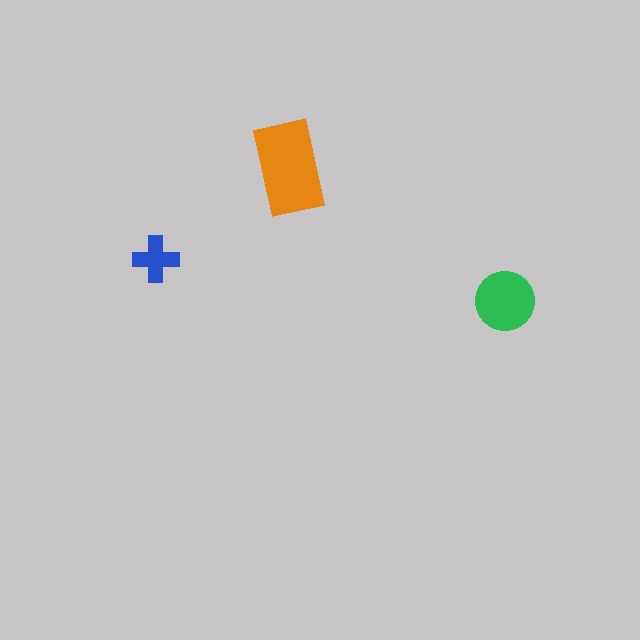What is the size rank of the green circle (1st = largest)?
2nd.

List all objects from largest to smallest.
The orange rectangle, the green circle, the blue cross.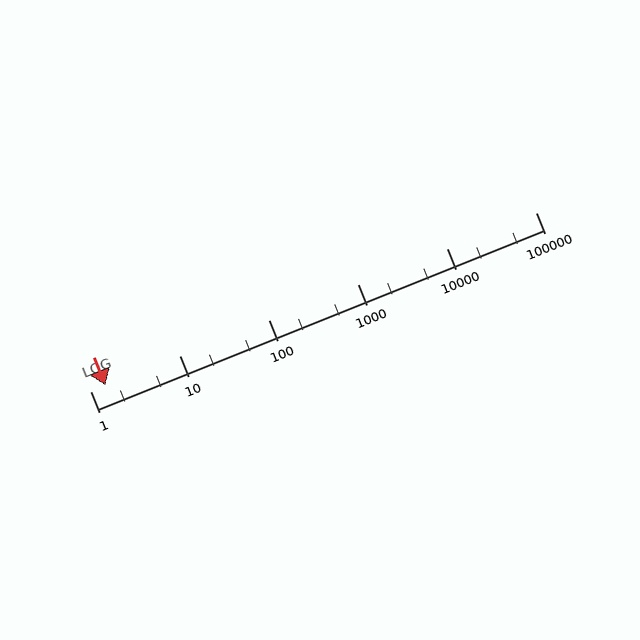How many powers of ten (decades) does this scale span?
The scale spans 5 decades, from 1 to 100000.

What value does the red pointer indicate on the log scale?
The pointer indicates approximately 1.5.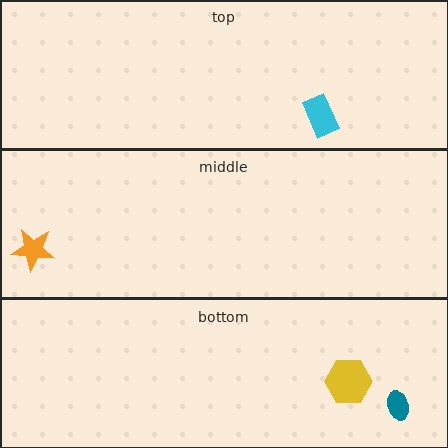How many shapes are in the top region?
1.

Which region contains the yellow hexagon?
The bottom region.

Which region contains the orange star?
The middle region.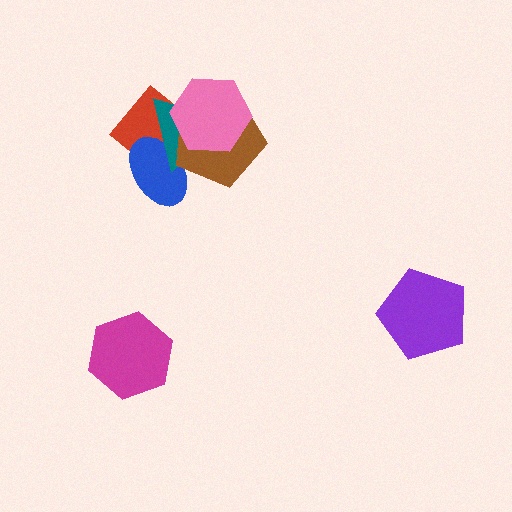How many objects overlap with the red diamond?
4 objects overlap with the red diamond.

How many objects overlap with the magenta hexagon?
0 objects overlap with the magenta hexagon.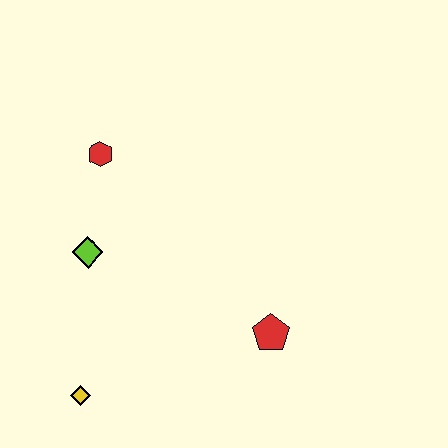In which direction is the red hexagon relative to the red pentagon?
The red hexagon is above the red pentagon.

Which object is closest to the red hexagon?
The lime diamond is closest to the red hexagon.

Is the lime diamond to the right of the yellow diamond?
Yes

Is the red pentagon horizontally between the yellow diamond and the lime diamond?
No